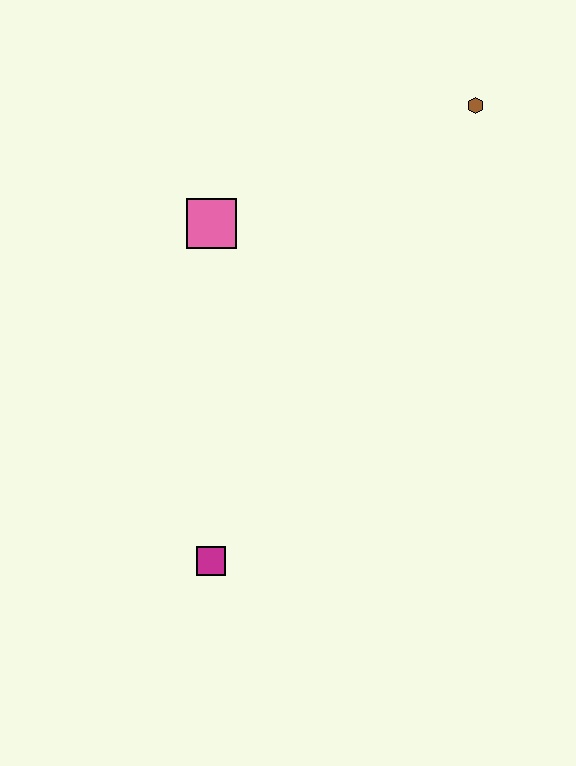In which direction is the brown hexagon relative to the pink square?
The brown hexagon is to the right of the pink square.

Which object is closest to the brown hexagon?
The pink square is closest to the brown hexagon.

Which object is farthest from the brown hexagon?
The magenta square is farthest from the brown hexagon.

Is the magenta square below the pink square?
Yes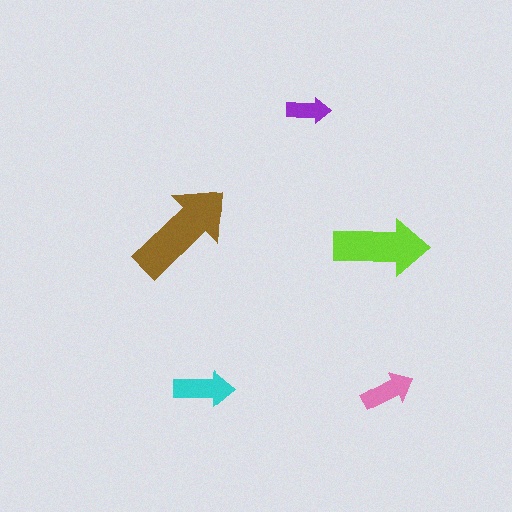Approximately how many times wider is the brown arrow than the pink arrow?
About 2 times wider.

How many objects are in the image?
There are 5 objects in the image.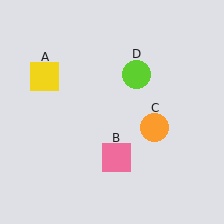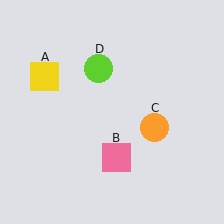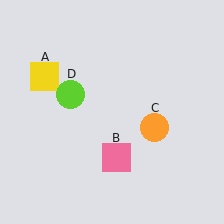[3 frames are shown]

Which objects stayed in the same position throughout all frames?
Yellow square (object A) and pink square (object B) and orange circle (object C) remained stationary.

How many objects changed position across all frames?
1 object changed position: lime circle (object D).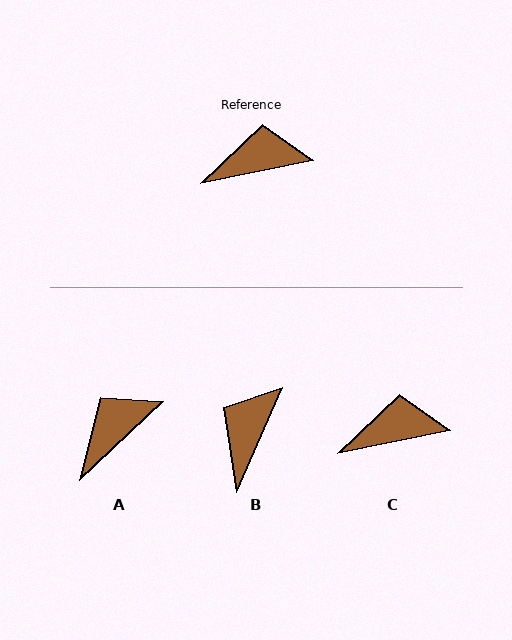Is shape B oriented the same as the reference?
No, it is off by about 55 degrees.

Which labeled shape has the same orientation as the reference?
C.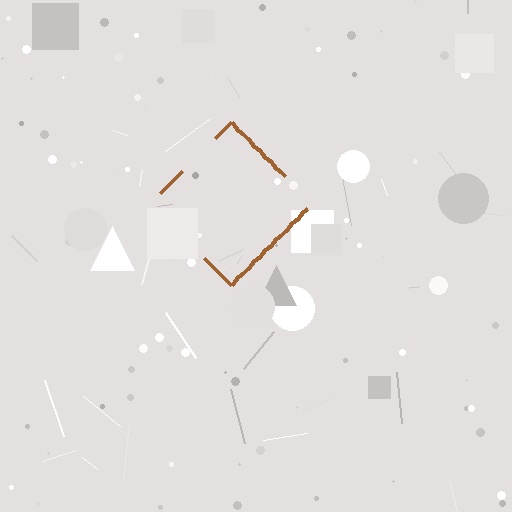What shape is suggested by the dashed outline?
The dashed outline suggests a diamond.